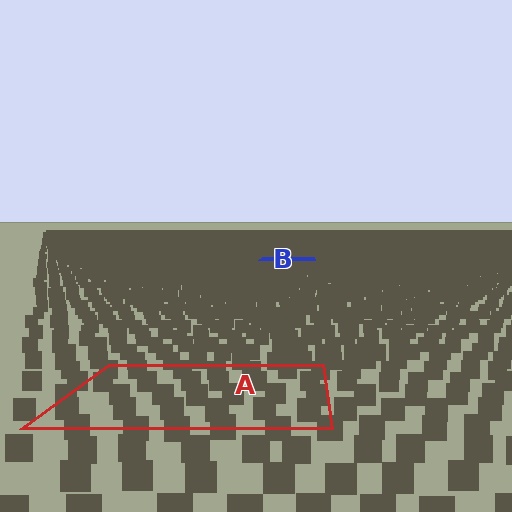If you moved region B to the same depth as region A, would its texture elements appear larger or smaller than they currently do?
They would appear larger. At a closer depth, the same texture elements are projected at a bigger on-screen size.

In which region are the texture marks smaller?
The texture marks are smaller in region B, because it is farther away.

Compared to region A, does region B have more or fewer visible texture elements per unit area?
Region B has more texture elements per unit area — they are packed more densely because it is farther away.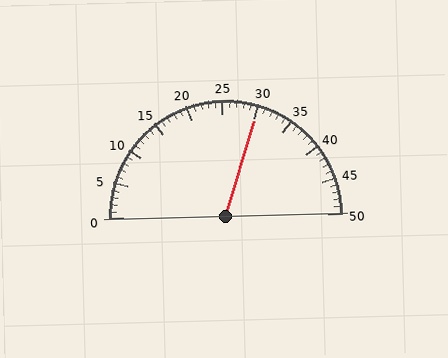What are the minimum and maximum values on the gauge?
The gauge ranges from 0 to 50.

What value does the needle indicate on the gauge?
The needle indicates approximately 30.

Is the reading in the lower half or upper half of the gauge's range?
The reading is in the upper half of the range (0 to 50).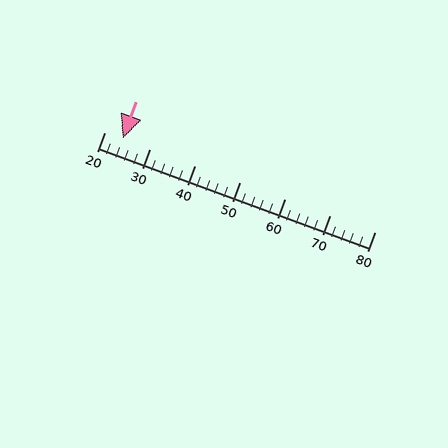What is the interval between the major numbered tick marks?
The major tick marks are spaced 10 units apart.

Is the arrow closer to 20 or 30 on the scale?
The arrow is closer to 20.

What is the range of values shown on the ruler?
The ruler shows values from 20 to 80.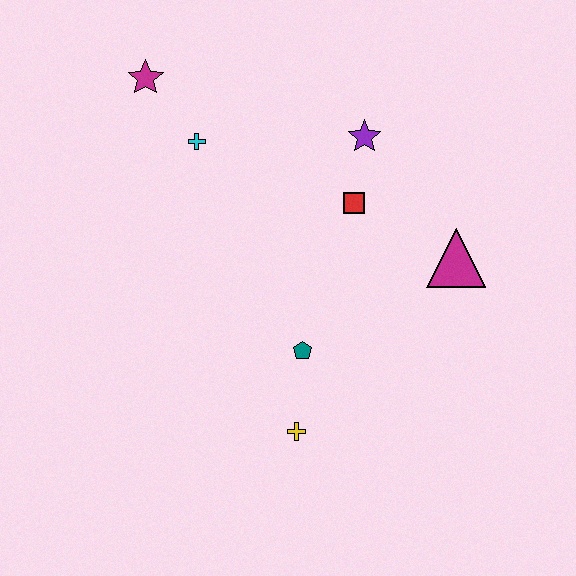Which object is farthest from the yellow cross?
The magenta star is farthest from the yellow cross.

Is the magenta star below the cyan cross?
No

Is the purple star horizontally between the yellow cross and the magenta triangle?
Yes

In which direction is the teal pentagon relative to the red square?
The teal pentagon is below the red square.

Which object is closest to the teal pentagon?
The yellow cross is closest to the teal pentagon.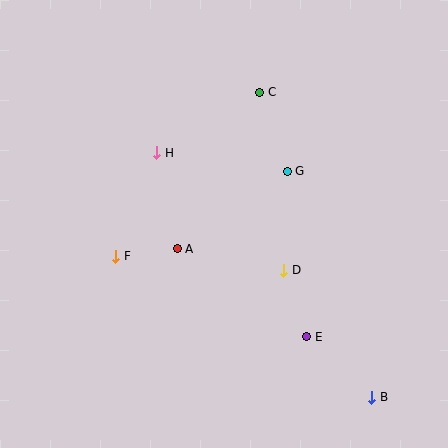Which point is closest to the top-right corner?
Point C is closest to the top-right corner.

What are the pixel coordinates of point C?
Point C is at (260, 92).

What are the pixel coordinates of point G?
Point G is at (287, 171).